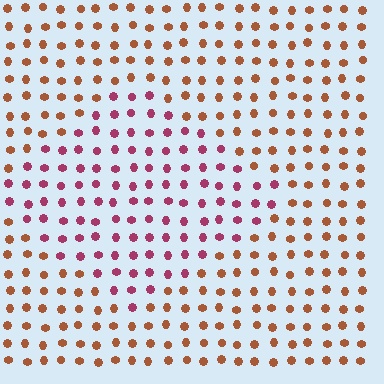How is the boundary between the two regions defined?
The boundary is defined purely by a slight shift in hue (about 45 degrees). Spacing, size, and orientation are identical on both sides.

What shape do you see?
I see a diamond.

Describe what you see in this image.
The image is filled with small brown elements in a uniform arrangement. A diamond-shaped region is visible where the elements are tinted to a slightly different hue, forming a subtle color boundary.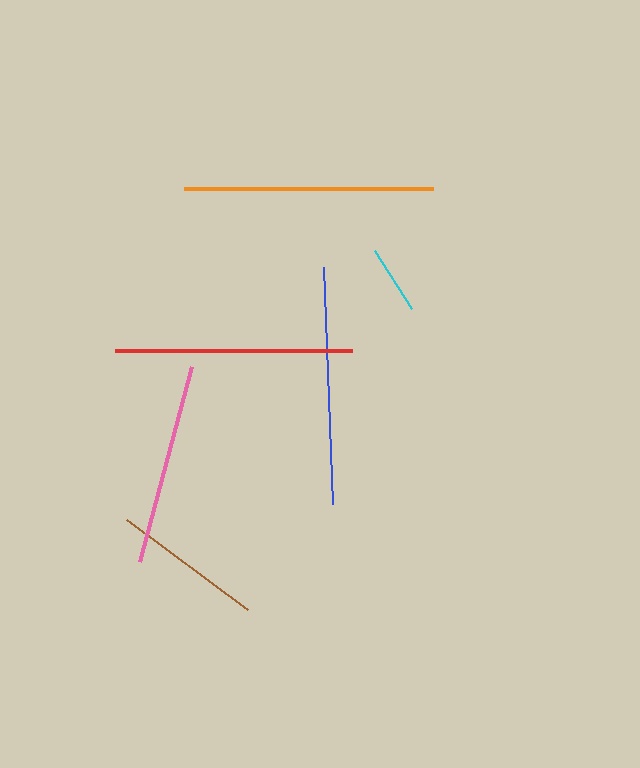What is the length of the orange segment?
The orange segment is approximately 249 pixels long.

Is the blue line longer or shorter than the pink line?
The blue line is longer than the pink line.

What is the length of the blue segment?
The blue segment is approximately 237 pixels long.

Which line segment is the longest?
The orange line is the longest at approximately 249 pixels.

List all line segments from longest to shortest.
From longest to shortest: orange, blue, red, pink, brown, cyan.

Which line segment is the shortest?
The cyan line is the shortest at approximately 68 pixels.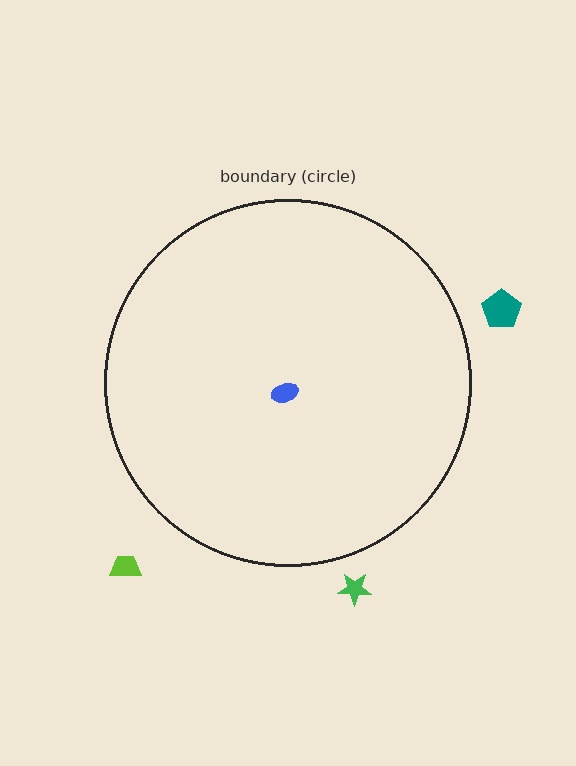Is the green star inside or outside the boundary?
Outside.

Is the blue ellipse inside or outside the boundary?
Inside.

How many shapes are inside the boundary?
1 inside, 3 outside.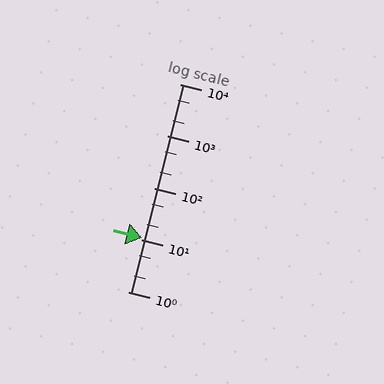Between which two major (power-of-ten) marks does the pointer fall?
The pointer is between 10 and 100.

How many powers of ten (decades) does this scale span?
The scale spans 4 decades, from 1 to 10000.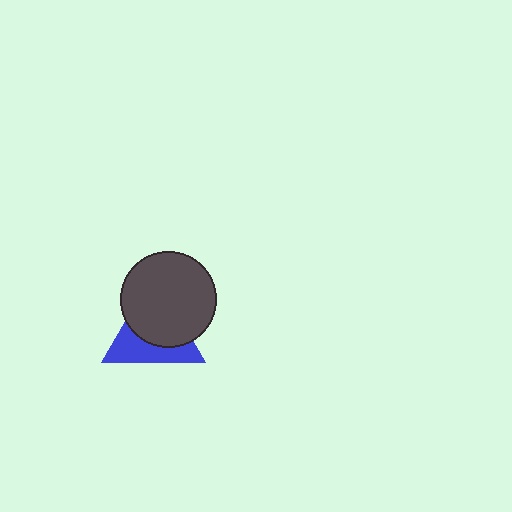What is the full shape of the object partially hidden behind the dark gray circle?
The partially hidden object is a blue triangle.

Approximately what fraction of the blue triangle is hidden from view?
Roughly 56% of the blue triangle is hidden behind the dark gray circle.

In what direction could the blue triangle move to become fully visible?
The blue triangle could move toward the lower-left. That would shift it out from behind the dark gray circle entirely.